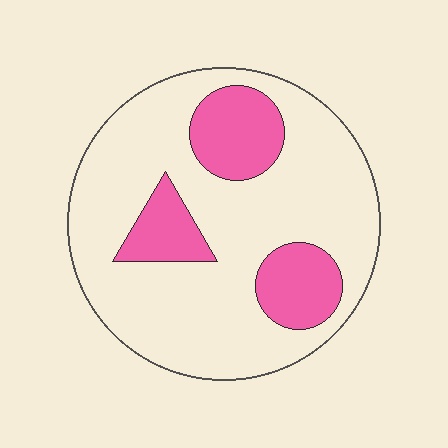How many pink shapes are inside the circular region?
3.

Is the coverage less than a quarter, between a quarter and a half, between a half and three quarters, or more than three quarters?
Less than a quarter.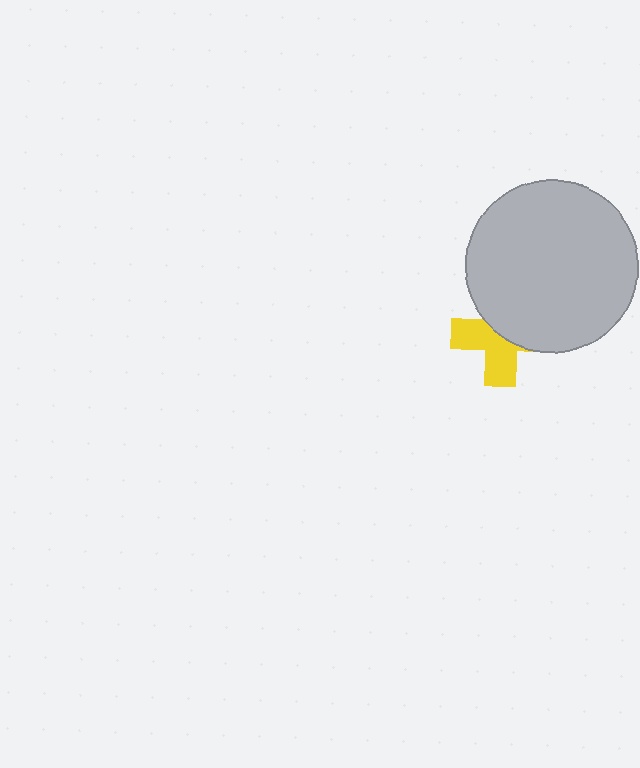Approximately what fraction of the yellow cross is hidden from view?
Roughly 50% of the yellow cross is hidden behind the light gray circle.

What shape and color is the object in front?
The object in front is a light gray circle.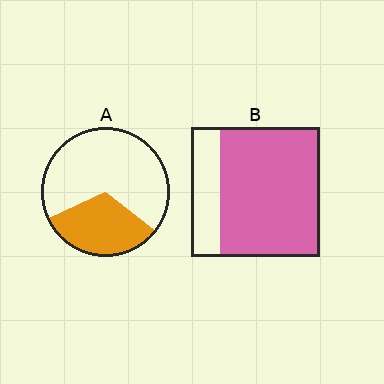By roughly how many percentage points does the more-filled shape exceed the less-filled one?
By roughly 45 percentage points (B over A).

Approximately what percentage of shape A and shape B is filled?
A is approximately 35% and B is approximately 80%.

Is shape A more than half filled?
No.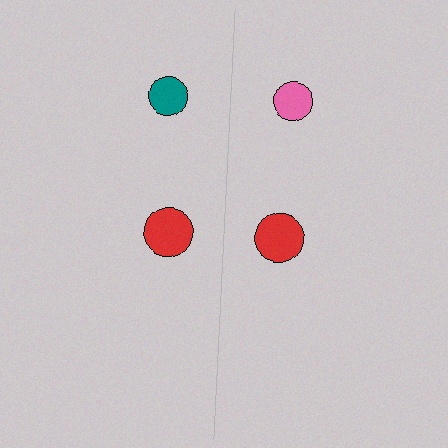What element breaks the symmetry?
The pink circle on the right side breaks the symmetry — its mirror counterpart is teal.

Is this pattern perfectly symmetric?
No, the pattern is not perfectly symmetric. The pink circle on the right side breaks the symmetry — its mirror counterpart is teal.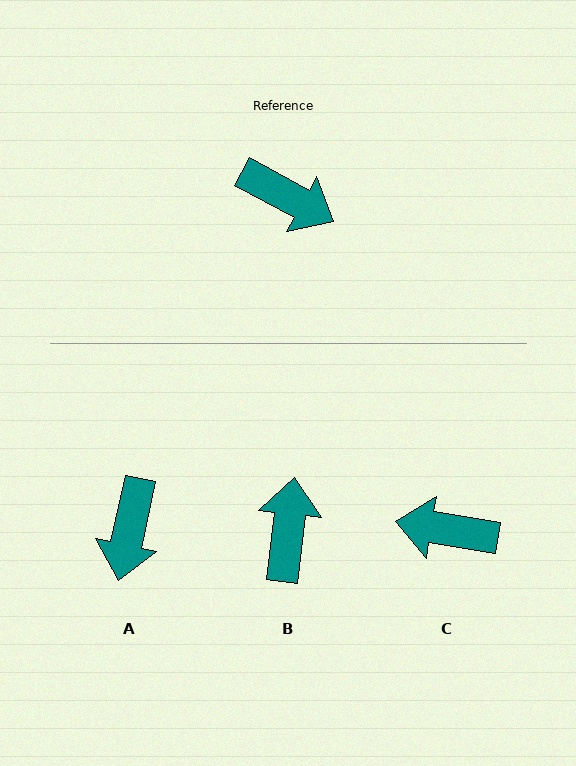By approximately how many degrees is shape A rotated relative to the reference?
Approximately 73 degrees clockwise.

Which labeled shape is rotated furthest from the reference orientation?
C, about 160 degrees away.